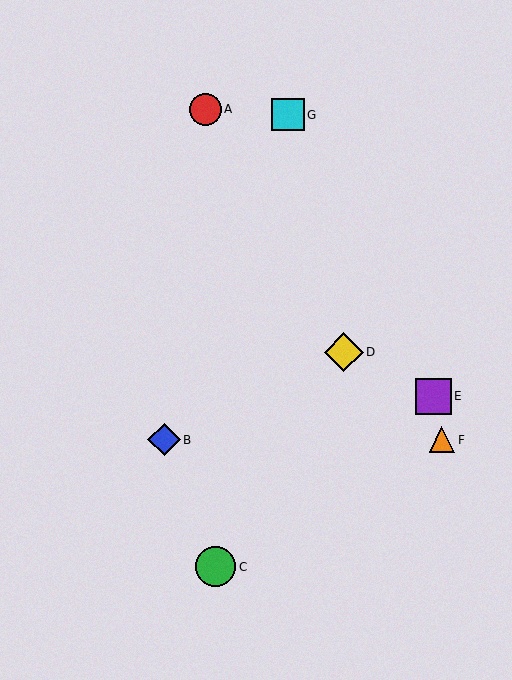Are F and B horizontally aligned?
Yes, both are at y≈440.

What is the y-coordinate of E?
Object E is at y≈396.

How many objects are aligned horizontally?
2 objects (B, F) are aligned horizontally.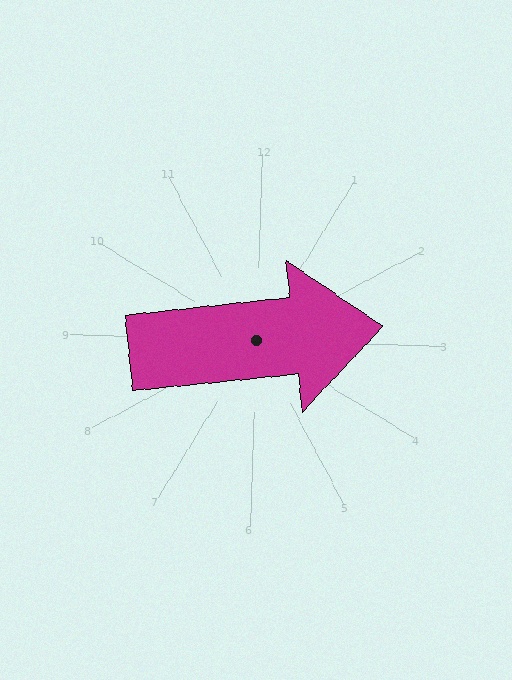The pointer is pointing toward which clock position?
Roughly 3 o'clock.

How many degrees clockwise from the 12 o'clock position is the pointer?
Approximately 82 degrees.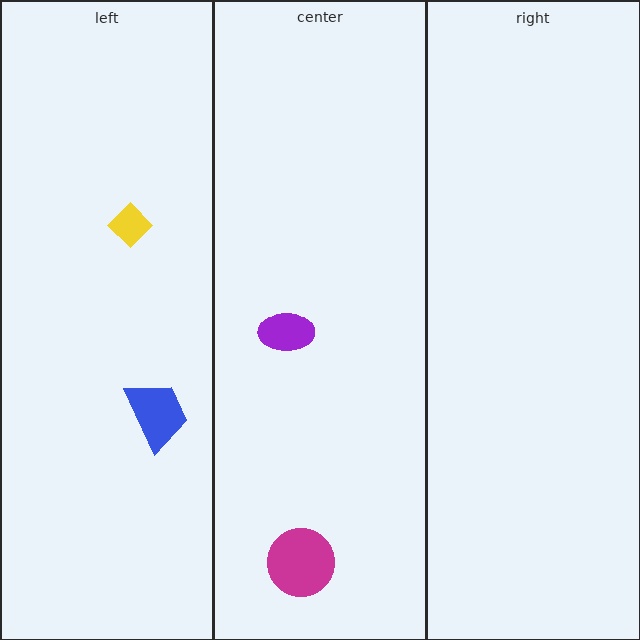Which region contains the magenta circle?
The center region.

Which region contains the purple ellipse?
The center region.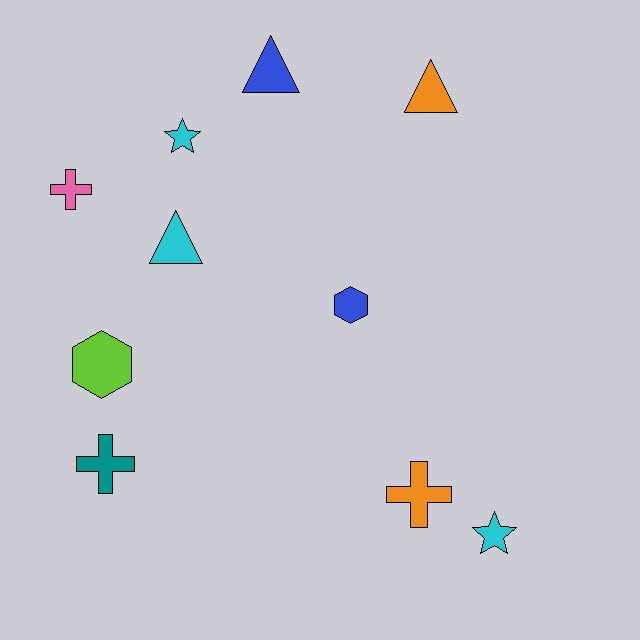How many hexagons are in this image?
There are 2 hexagons.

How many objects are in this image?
There are 10 objects.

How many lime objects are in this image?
There is 1 lime object.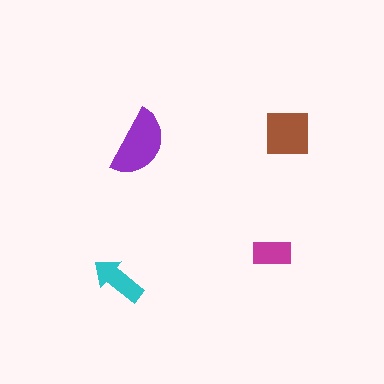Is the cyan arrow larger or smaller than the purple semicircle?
Smaller.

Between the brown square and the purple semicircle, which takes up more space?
The purple semicircle.